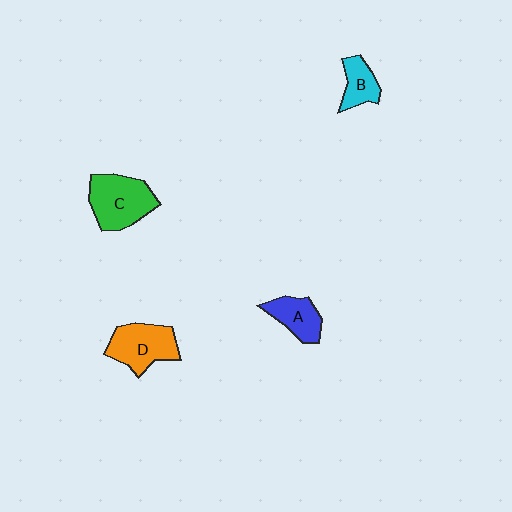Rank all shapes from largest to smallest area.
From largest to smallest: C (green), D (orange), A (blue), B (cyan).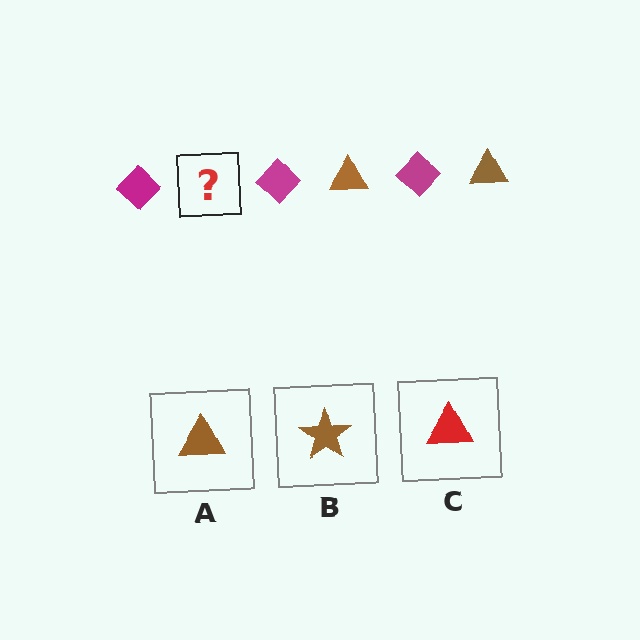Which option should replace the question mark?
Option A.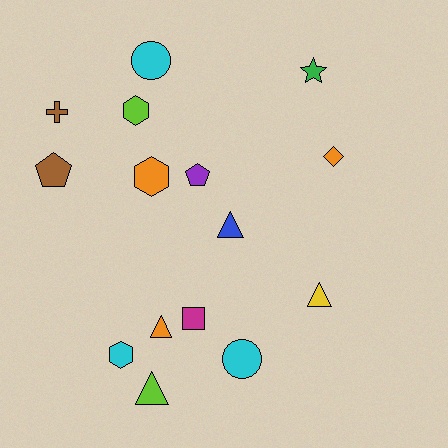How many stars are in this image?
There is 1 star.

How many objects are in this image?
There are 15 objects.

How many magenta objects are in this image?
There is 1 magenta object.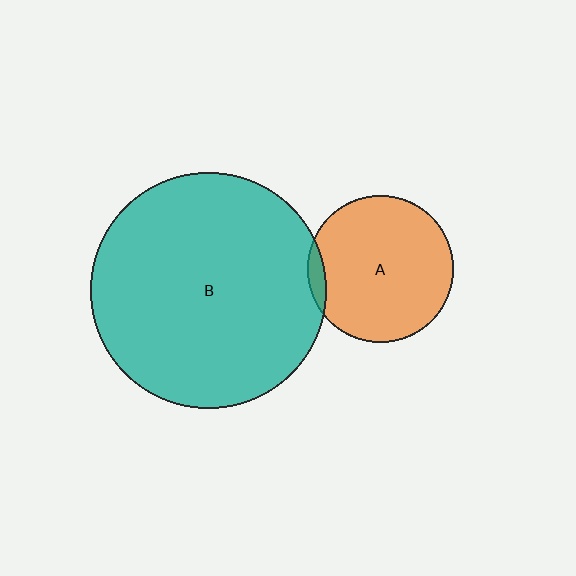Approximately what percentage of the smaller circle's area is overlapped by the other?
Approximately 5%.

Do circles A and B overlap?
Yes.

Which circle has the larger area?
Circle B (teal).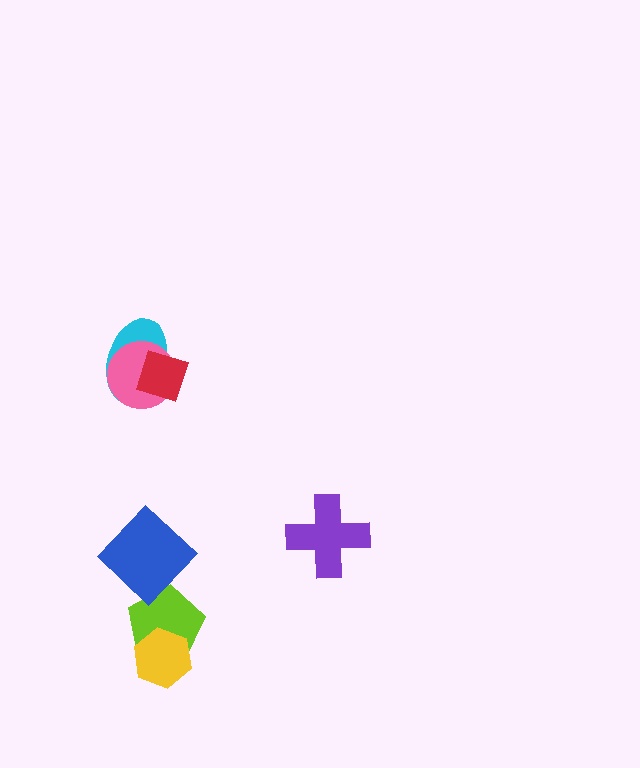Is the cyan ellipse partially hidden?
Yes, it is partially covered by another shape.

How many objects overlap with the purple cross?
0 objects overlap with the purple cross.